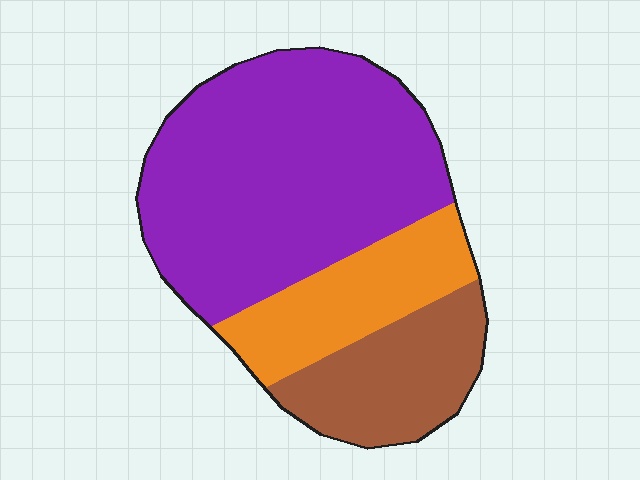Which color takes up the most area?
Purple, at roughly 60%.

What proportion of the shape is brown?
Brown covers about 20% of the shape.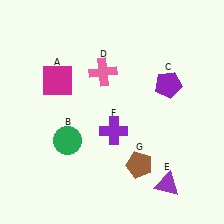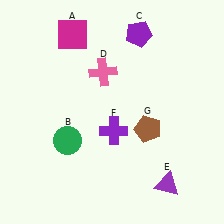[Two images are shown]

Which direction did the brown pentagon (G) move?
The brown pentagon (G) moved up.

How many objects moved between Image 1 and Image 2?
3 objects moved between the two images.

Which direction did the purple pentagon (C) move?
The purple pentagon (C) moved up.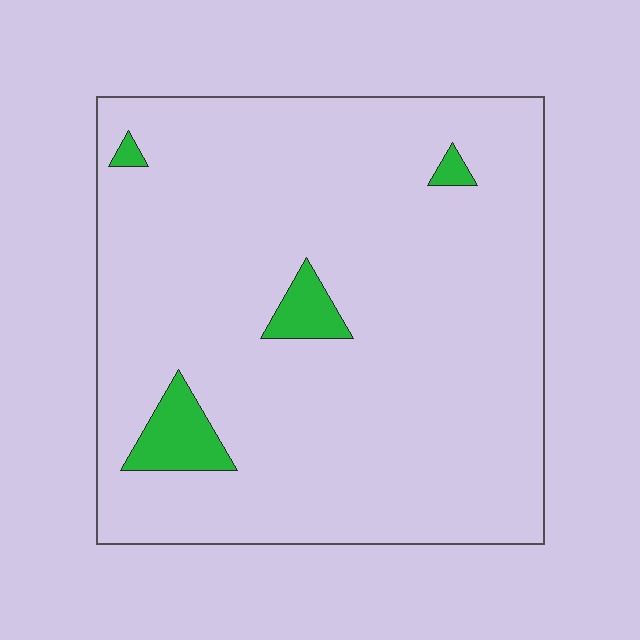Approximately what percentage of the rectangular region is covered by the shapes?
Approximately 5%.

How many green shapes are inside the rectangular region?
4.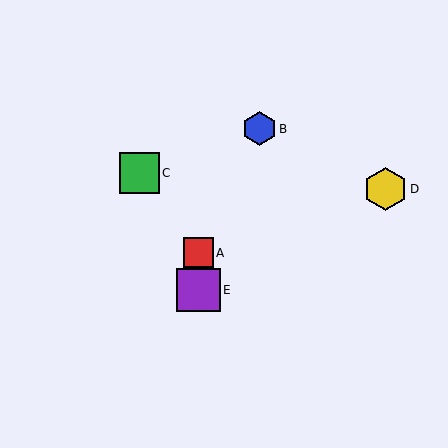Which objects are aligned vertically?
Objects A, E are aligned vertically.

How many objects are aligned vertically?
2 objects (A, E) are aligned vertically.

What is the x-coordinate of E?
Object E is at x≈198.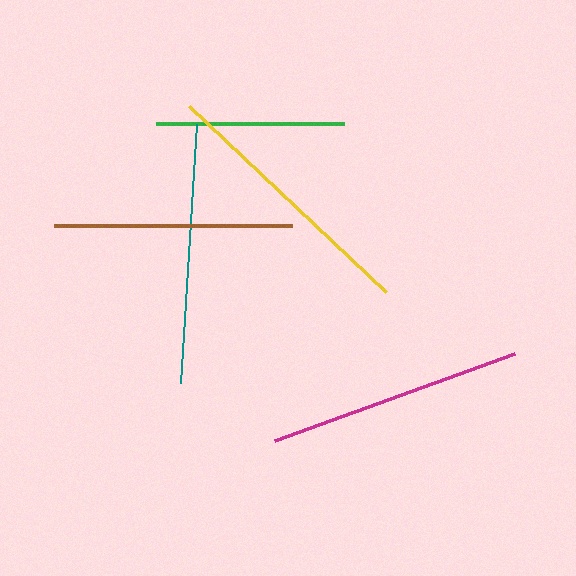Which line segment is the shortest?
The green line is the shortest at approximately 188 pixels.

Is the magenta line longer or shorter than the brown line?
The magenta line is longer than the brown line.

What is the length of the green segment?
The green segment is approximately 188 pixels long.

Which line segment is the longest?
The yellow line is the longest at approximately 270 pixels.